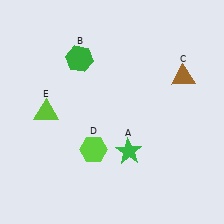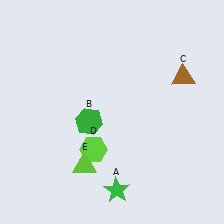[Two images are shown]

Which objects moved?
The objects that moved are: the green star (A), the green hexagon (B), the lime triangle (E).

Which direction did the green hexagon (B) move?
The green hexagon (B) moved down.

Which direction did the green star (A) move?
The green star (A) moved down.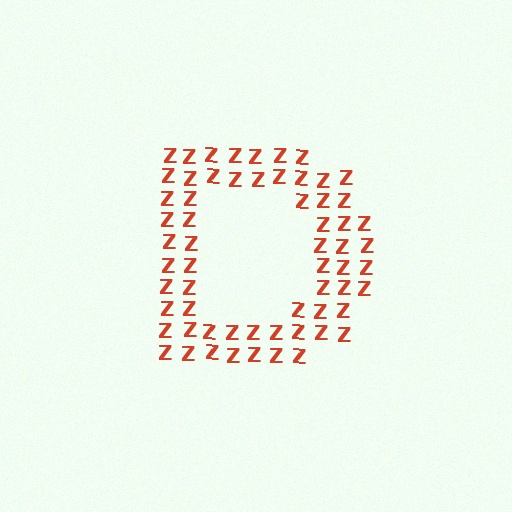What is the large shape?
The large shape is the letter D.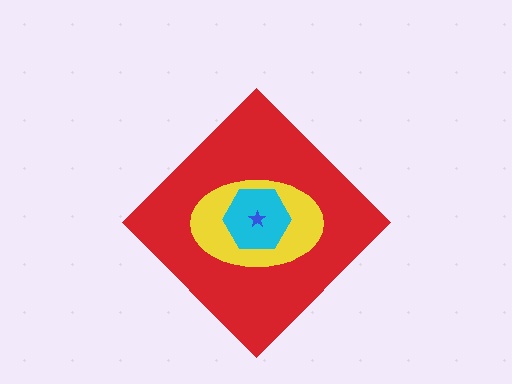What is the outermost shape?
The red diamond.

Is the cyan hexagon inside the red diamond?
Yes.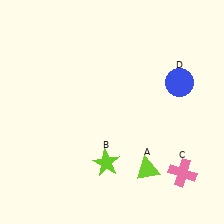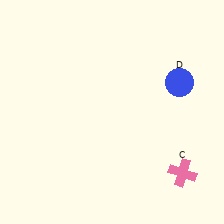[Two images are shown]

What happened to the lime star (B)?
The lime star (B) was removed in Image 2. It was in the bottom-left area of Image 1.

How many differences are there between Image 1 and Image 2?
There are 2 differences between the two images.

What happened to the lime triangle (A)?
The lime triangle (A) was removed in Image 2. It was in the bottom-right area of Image 1.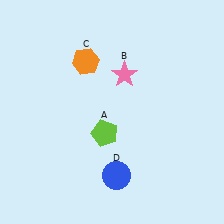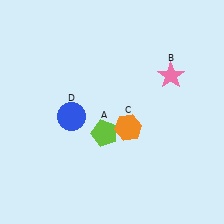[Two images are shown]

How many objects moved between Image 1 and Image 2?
3 objects moved between the two images.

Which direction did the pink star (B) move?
The pink star (B) moved right.